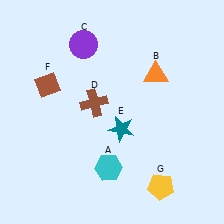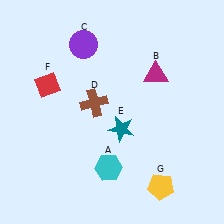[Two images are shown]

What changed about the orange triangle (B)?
In Image 1, B is orange. In Image 2, it changed to magenta.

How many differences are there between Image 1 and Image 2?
There are 2 differences between the two images.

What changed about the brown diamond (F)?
In Image 1, F is brown. In Image 2, it changed to red.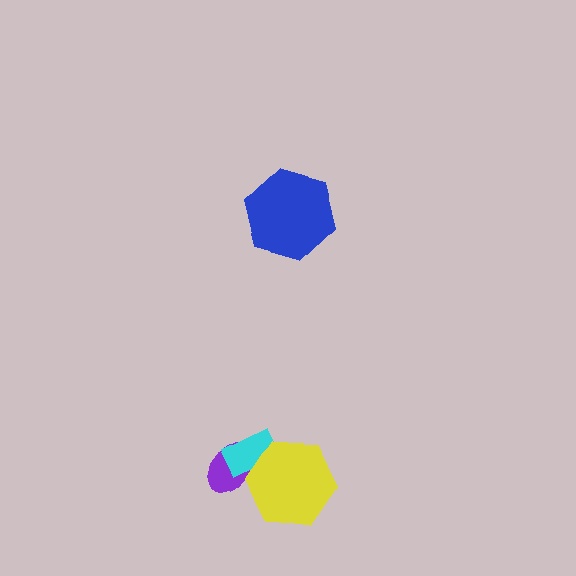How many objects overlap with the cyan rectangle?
2 objects overlap with the cyan rectangle.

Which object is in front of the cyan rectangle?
The yellow hexagon is in front of the cyan rectangle.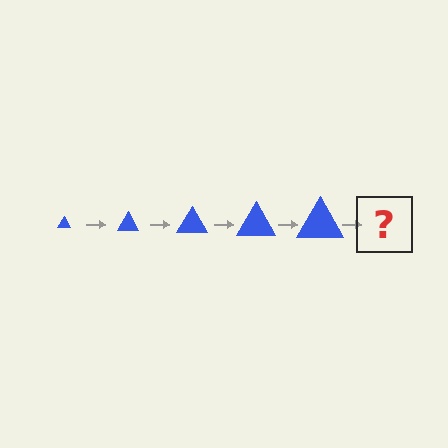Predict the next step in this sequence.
The next step is a blue triangle, larger than the previous one.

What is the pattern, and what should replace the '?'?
The pattern is that the triangle gets progressively larger each step. The '?' should be a blue triangle, larger than the previous one.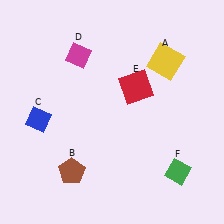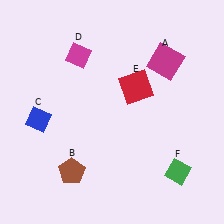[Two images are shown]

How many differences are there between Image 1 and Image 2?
There is 1 difference between the two images.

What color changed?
The square (A) changed from yellow in Image 1 to magenta in Image 2.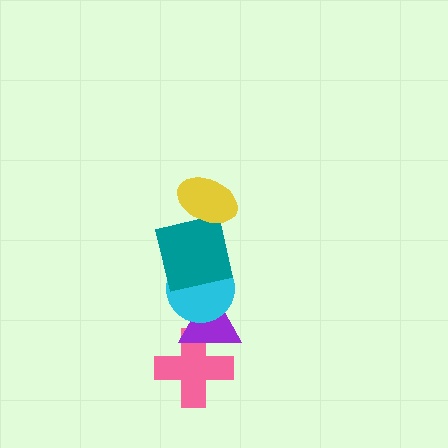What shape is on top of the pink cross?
The purple triangle is on top of the pink cross.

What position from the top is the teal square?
The teal square is 2nd from the top.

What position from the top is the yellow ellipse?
The yellow ellipse is 1st from the top.